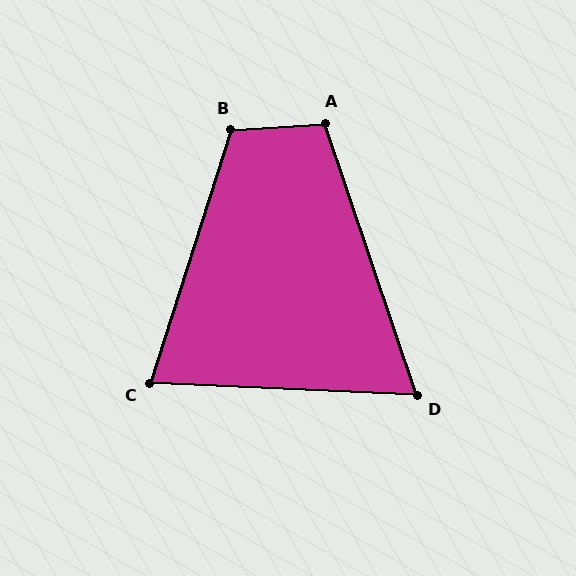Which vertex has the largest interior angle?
B, at approximately 111 degrees.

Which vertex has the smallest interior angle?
D, at approximately 69 degrees.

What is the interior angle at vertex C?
Approximately 75 degrees (acute).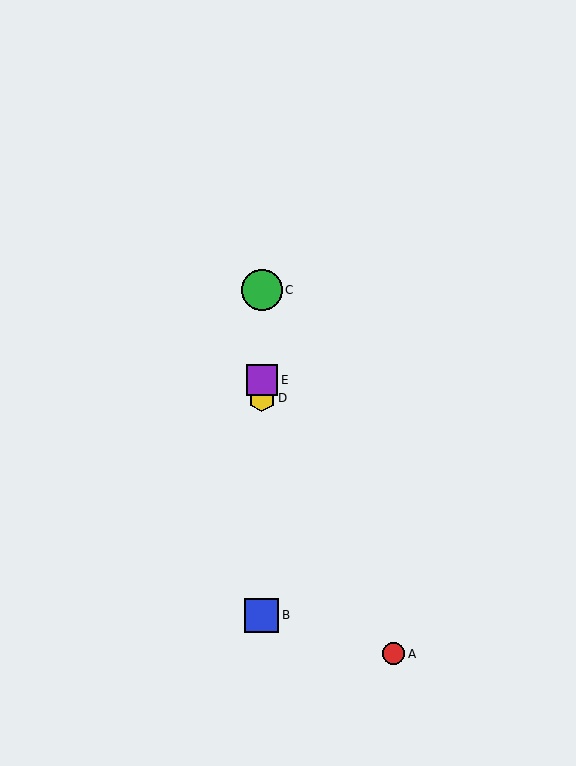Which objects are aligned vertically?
Objects B, C, D, E are aligned vertically.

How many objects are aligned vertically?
4 objects (B, C, D, E) are aligned vertically.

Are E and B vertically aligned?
Yes, both are at x≈262.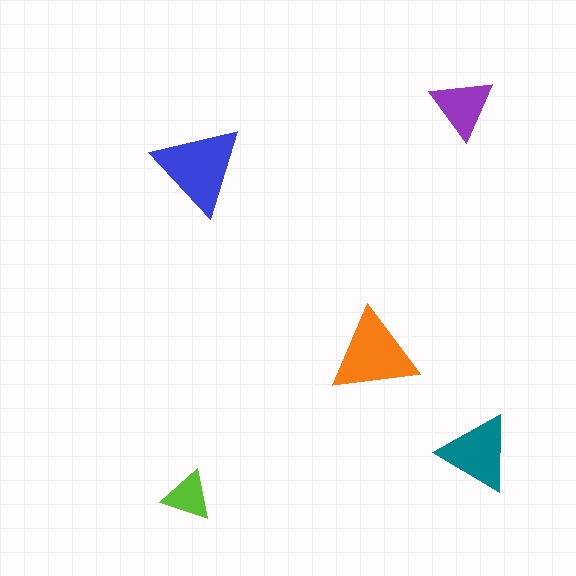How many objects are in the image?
There are 5 objects in the image.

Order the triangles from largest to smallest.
the blue one, the orange one, the teal one, the purple one, the lime one.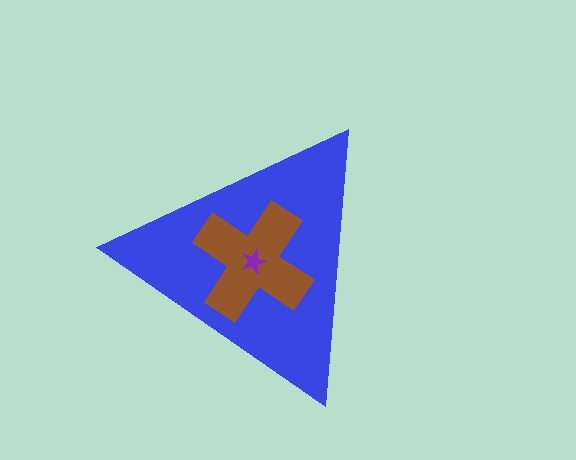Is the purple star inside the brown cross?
Yes.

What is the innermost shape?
The purple star.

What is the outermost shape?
The blue triangle.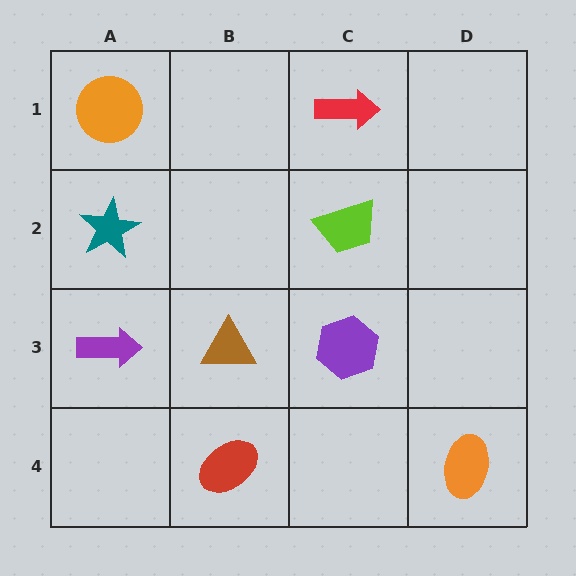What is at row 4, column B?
A red ellipse.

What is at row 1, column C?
A red arrow.